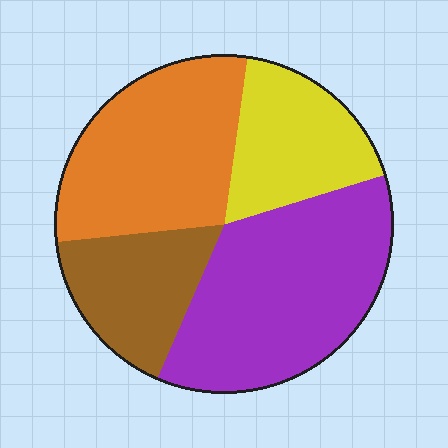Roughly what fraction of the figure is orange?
Orange covers 29% of the figure.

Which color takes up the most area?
Purple, at roughly 35%.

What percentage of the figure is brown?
Brown takes up between a sixth and a third of the figure.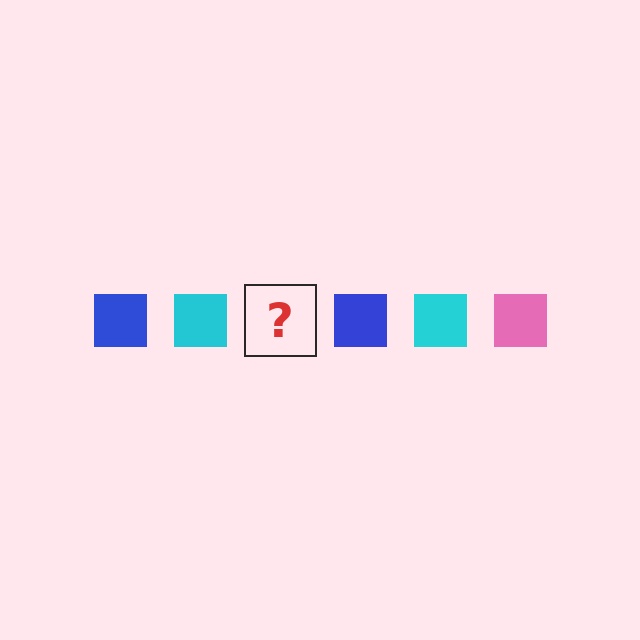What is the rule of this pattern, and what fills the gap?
The rule is that the pattern cycles through blue, cyan, pink squares. The gap should be filled with a pink square.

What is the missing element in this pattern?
The missing element is a pink square.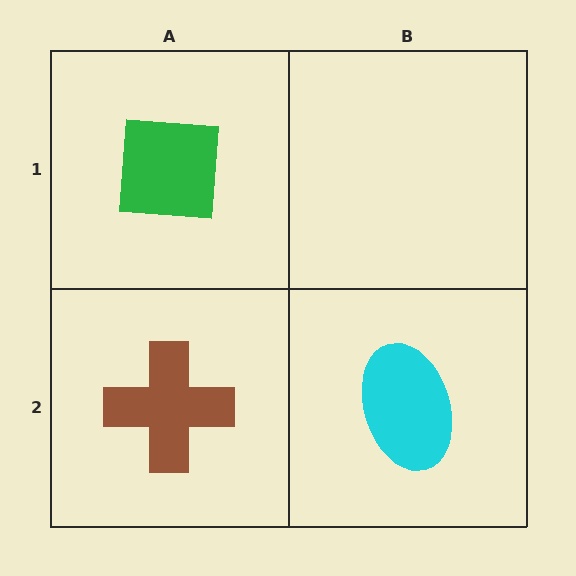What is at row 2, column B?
A cyan ellipse.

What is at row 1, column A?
A green square.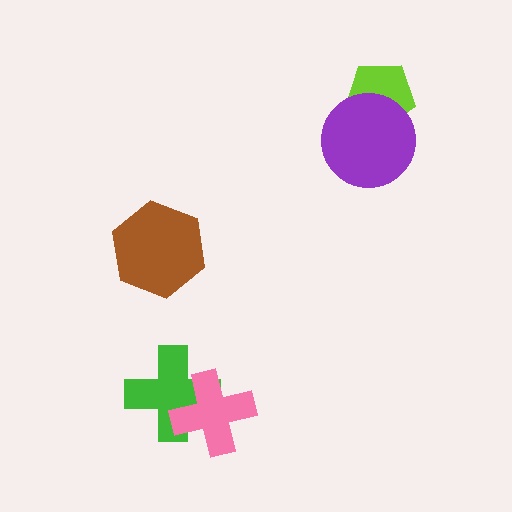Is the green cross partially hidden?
Yes, it is partially covered by another shape.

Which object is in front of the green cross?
The pink cross is in front of the green cross.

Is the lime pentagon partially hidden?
Yes, it is partially covered by another shape.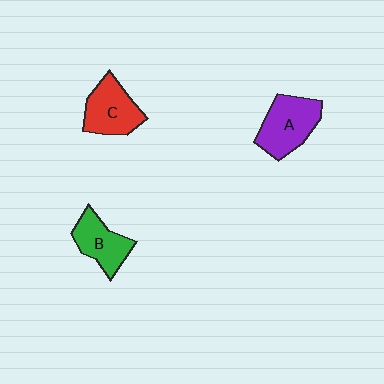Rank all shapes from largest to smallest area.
From largest to smallest: A (purple), C (red), B (green).